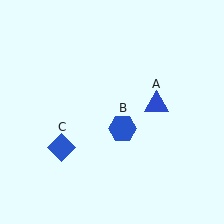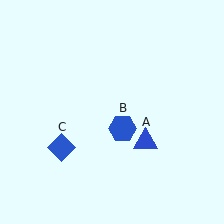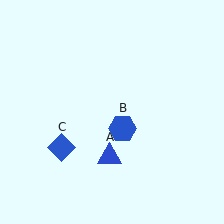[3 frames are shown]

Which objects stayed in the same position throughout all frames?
Blue hexagon (object B) and blue diamond (object C) remained stationary.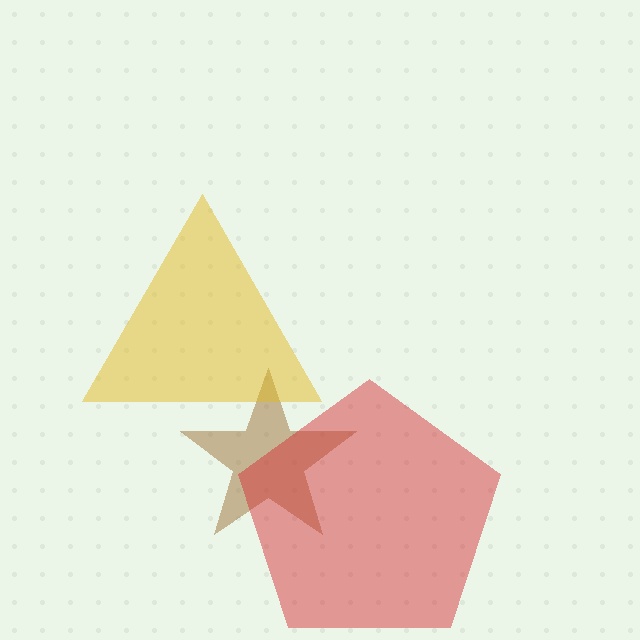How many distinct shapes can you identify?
There are 3 distinct shapes: a brown star, a red pentagon, a yellow triangle.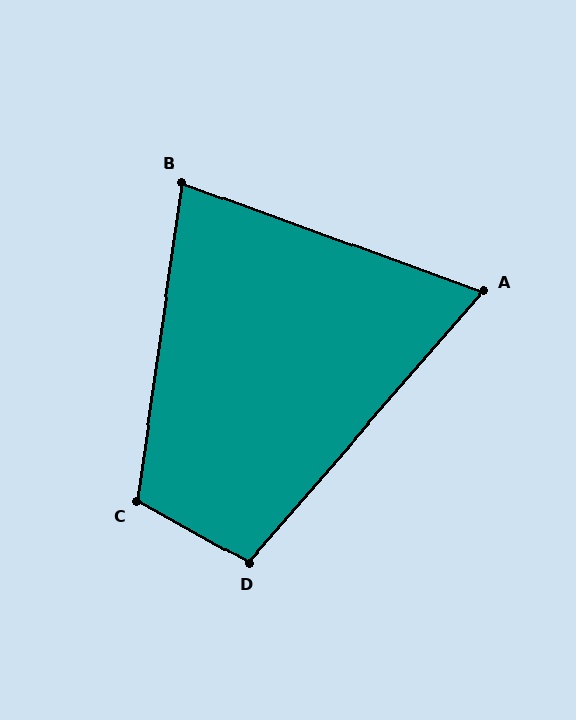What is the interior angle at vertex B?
Approximately 78 degrees (acute).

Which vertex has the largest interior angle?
C, at approximately 111 degrees.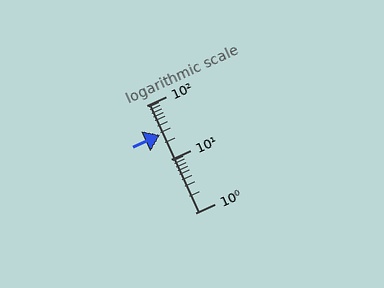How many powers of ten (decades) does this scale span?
The scale spans 2 decades, from 1 to 100.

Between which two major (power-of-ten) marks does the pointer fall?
The pointer is between 10 and 100.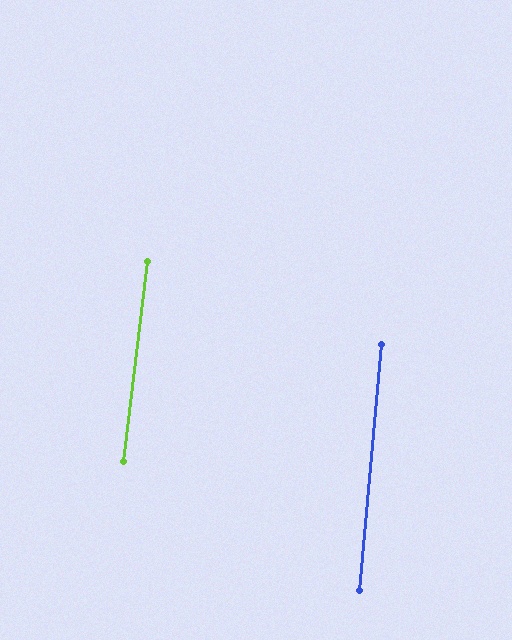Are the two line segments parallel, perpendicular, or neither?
Parallel — their directions differ by only 2.0°.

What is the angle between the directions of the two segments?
Approximately 2 degrees.